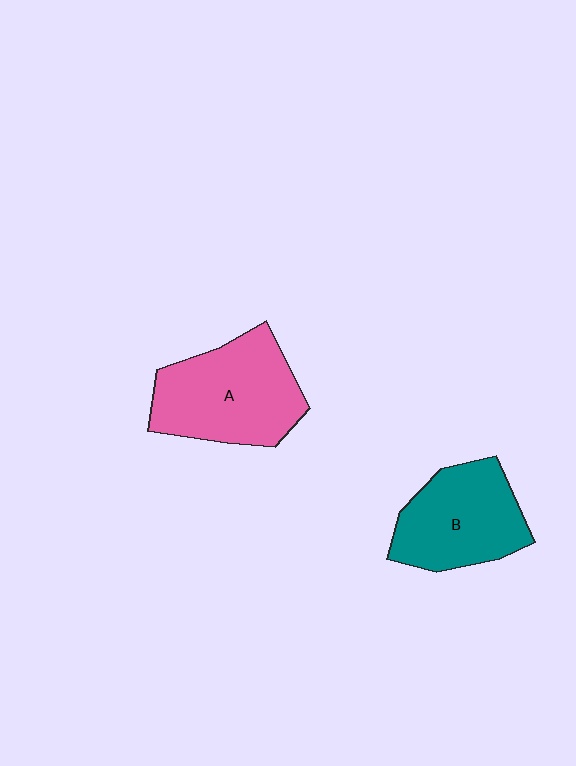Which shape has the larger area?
Shape A (pink).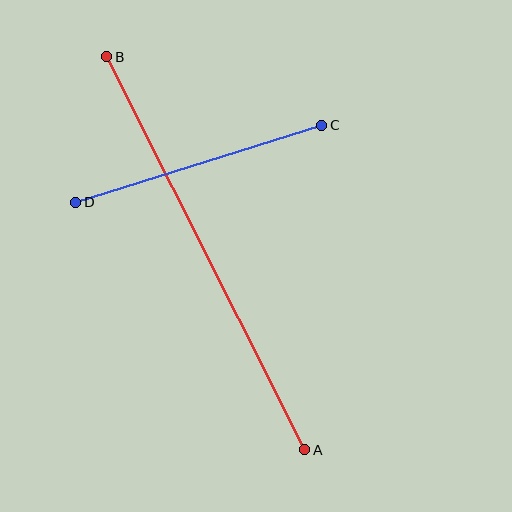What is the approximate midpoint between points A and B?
The midpoint is at approximately (206, 253) pixels.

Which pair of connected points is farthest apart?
Points A and B are farthest apart.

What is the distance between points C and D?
The distance is approximately 258 pixels.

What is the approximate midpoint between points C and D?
The midpoint is at approximately (199, 164) pixels.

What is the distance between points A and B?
The distance is approximately 440 pixels.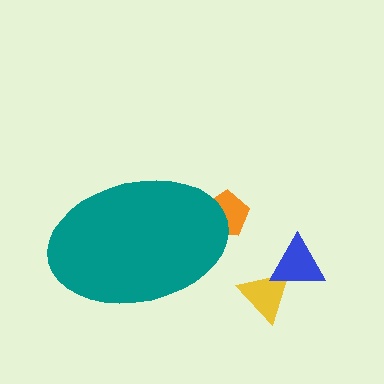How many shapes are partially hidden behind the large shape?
1 shape is partially hidden.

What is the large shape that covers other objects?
A teal ellipse.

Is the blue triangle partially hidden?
No, the blue triangle is fully visible.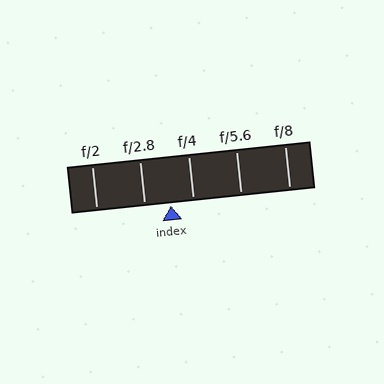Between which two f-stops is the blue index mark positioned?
The index mark is between f/2.8 and f/4.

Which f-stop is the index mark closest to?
The index mark is closest to f/4.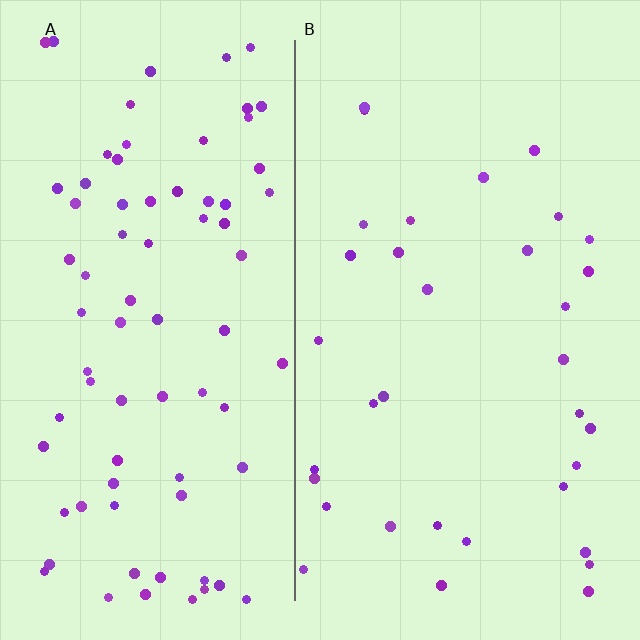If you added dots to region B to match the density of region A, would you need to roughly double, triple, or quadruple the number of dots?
Approximately double.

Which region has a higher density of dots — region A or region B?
A (the left).